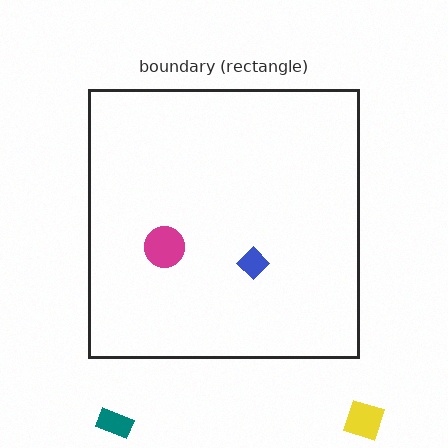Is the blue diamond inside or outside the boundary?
Inside.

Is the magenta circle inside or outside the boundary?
Inside.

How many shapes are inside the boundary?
2 inside, 2 outside.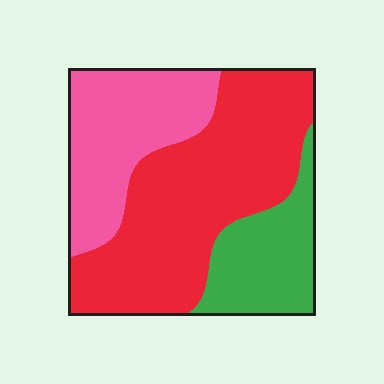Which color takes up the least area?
Green, at roughly 20%.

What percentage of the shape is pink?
Pink takes up between a sixth and a third of the shape.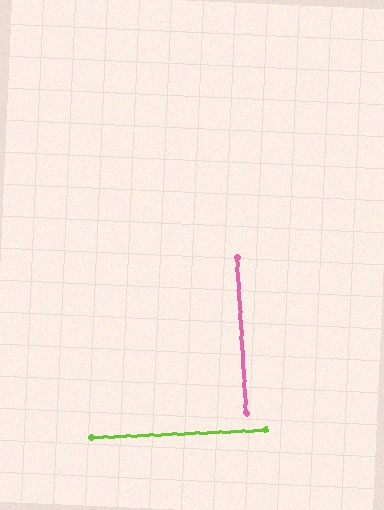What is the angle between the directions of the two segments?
Approximately 89 degrees.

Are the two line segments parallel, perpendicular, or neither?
Perpendicular — they meet at approximately 89°.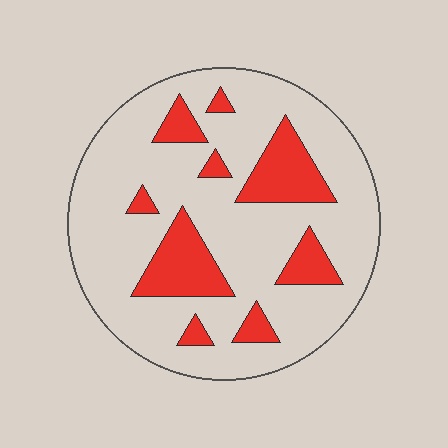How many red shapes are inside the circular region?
9.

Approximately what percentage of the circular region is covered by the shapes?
Approximately 20%.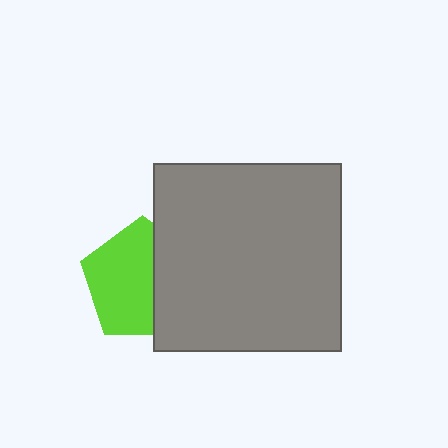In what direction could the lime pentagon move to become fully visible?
The lime pentagon could move left. That would shift it out from behind the gray square entirely.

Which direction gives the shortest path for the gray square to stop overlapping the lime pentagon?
Moving right gives the shortest separation.